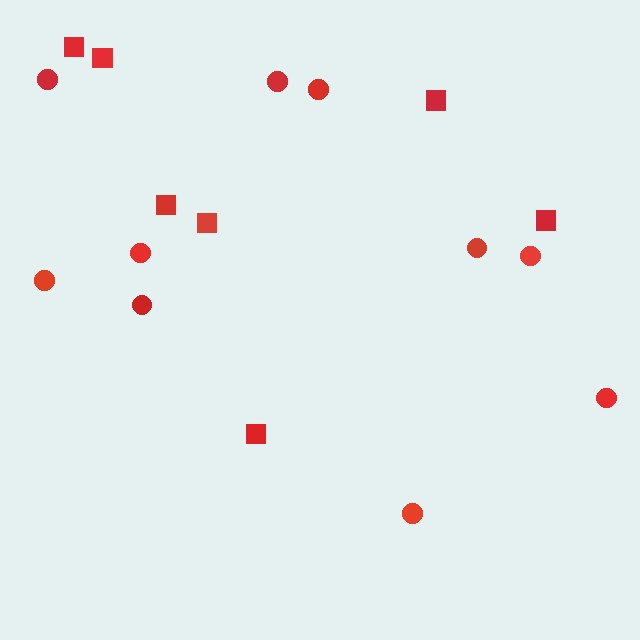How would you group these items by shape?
There are 2 groups: one group of circles (10) and one group of squares (7).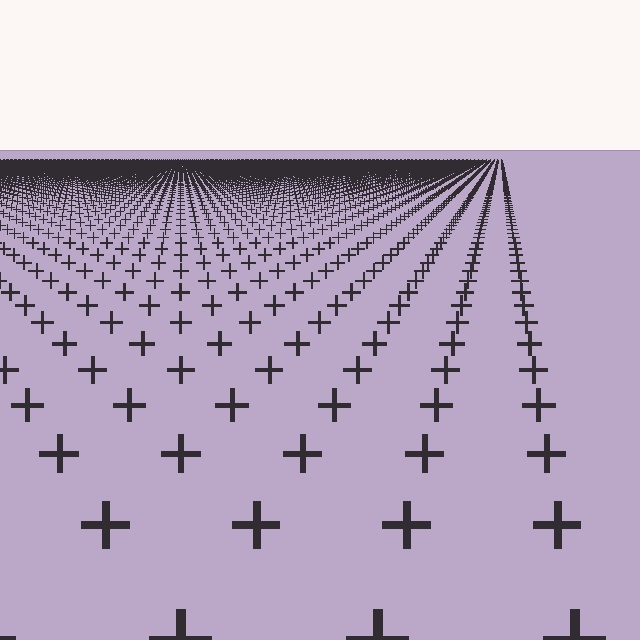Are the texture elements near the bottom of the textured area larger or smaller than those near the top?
Larger. Near the bottom, elements are closer to the viewer and appear at a bigger on-screen size.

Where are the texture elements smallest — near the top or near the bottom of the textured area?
Near the top.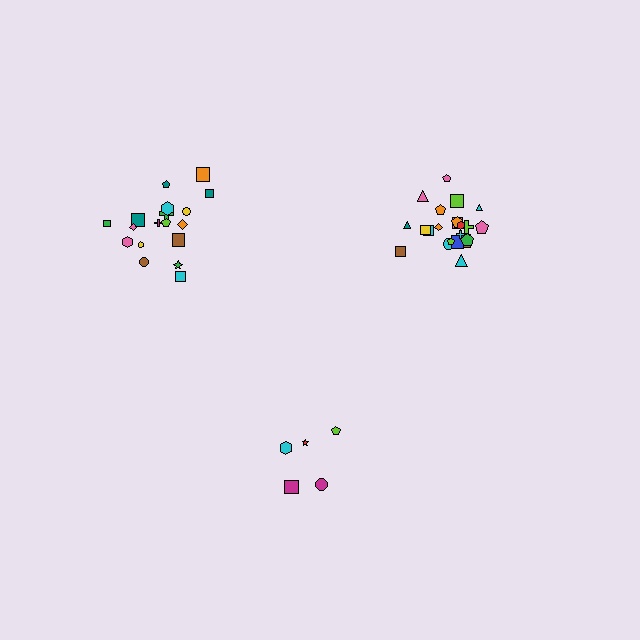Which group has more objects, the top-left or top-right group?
The top-right group.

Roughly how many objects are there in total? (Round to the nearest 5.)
Roughly 45 objects in total.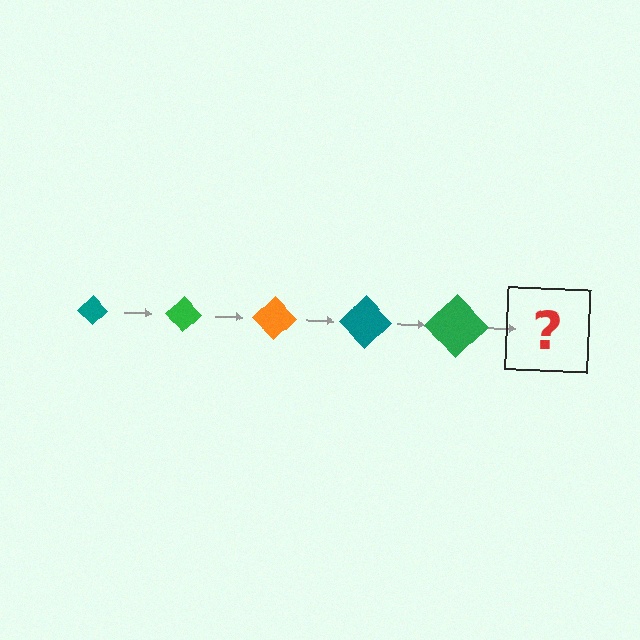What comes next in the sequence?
The next element should be an orange diamond, larger than the previous one.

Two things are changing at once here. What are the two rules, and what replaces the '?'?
The two rules are that the diamond grows larger each step and the color cycles through teal, green, and orange. The '?' should be an orange diamond, larger than the previous one.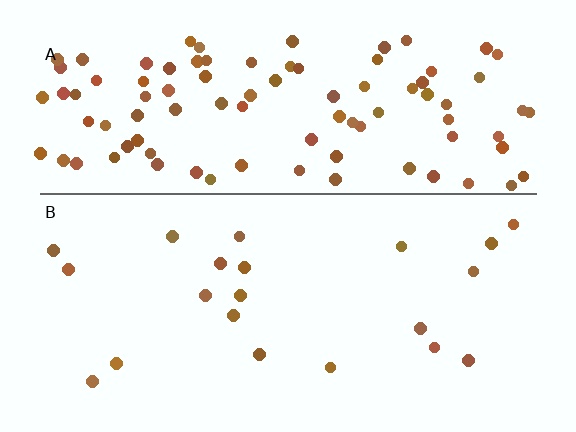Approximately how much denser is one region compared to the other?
Approximately 4.7× — region A over region B.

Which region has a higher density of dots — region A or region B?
A (the top).